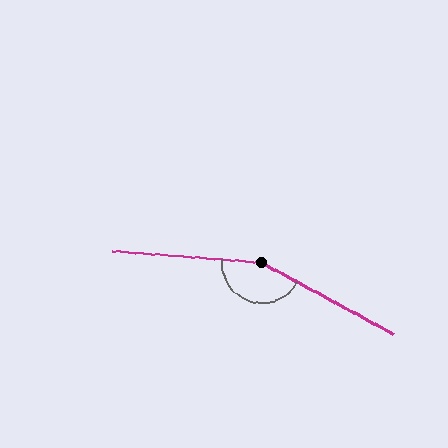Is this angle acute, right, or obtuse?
It is obtuse.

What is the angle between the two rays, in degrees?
Approximately 156 degrees.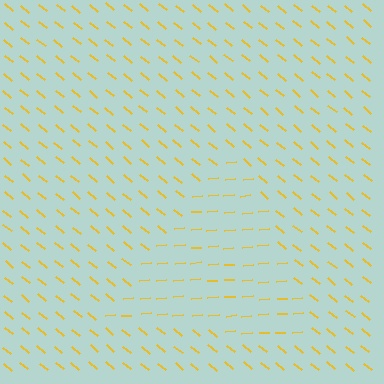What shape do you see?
I see a triangle.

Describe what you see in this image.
The image is filled with small yellow line segments. A triangle region in the image has lines oriented differently from the surrounding lines, creating a visible texture boundary.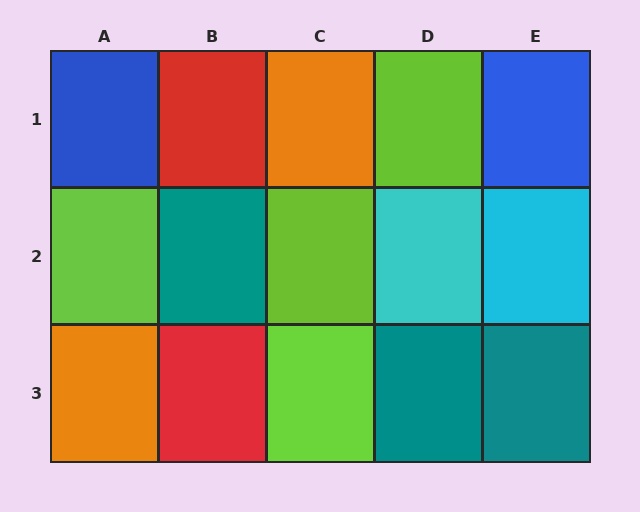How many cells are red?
2 cells are red.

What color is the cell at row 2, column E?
Cyan.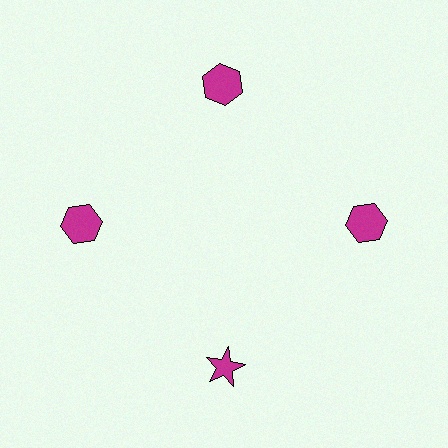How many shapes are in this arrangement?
There are 4 shapes arranged in a ring pattern.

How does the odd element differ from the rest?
It has a different shape: star instead of hexagon.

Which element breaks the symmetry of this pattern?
The magenta star at roughly the 6 o'clock position breaks the symmetry. All other shapes are magenta hexagons.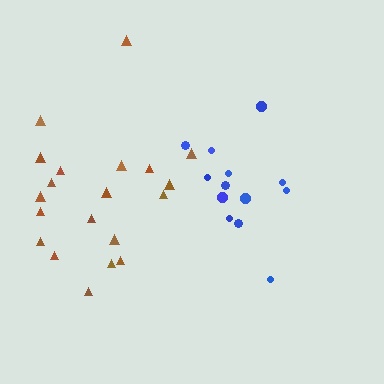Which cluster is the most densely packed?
Blue.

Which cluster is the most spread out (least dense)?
Brown.